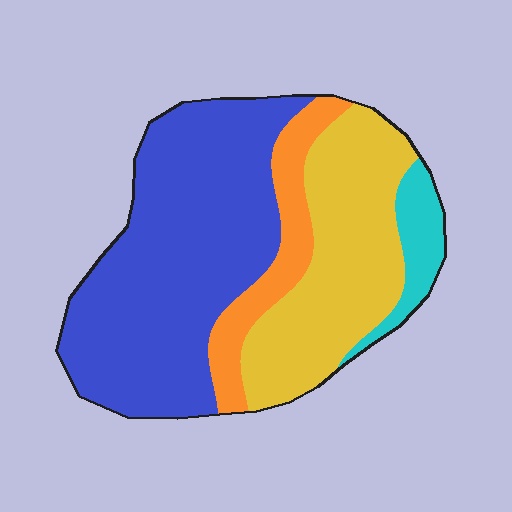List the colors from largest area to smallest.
From largest to smallest: blue, yellow, orange, cyan.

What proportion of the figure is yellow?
Yellow covers 30% of the figure.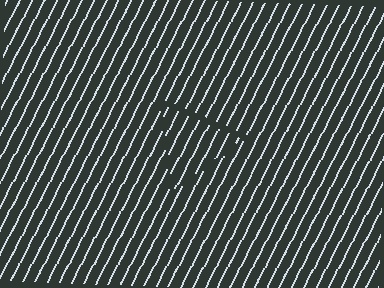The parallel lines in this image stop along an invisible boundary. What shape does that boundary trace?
An illusory triangle. The interior of the shape contains the same grating, shifted by half a period — the contour is defined by the phase discontinuity where line-ends from the inner and outer gratings abut.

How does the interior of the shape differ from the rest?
The interior of the shape contains the same grating, shifted by half a period — the contour is defined by the phase discontinuity where line-ends from the inner and outer gratings abut.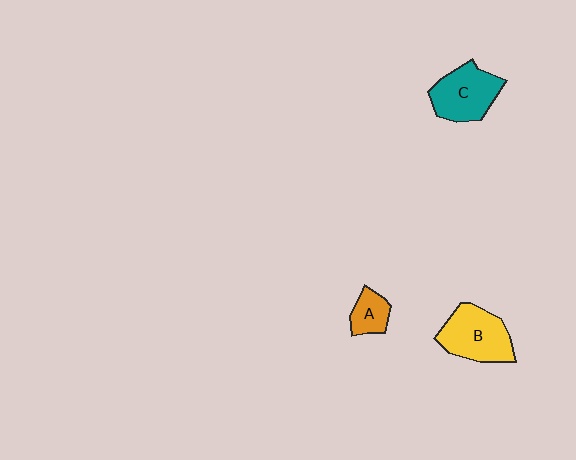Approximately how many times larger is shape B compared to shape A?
Approximately 2.2 times.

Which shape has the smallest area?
Shape A (orange).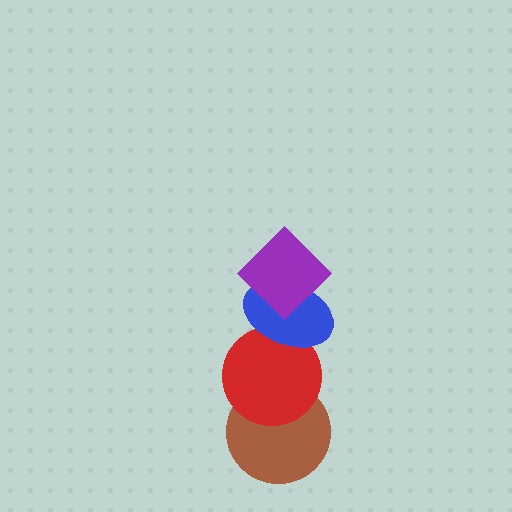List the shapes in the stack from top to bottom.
From top to bottom: the purple diamond, the blue ellipse, the red circle, the brown circle.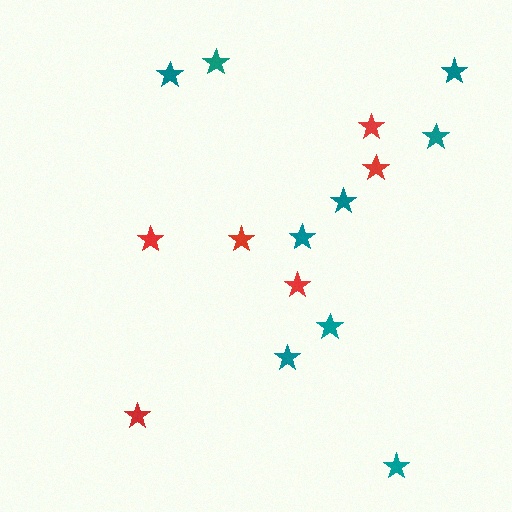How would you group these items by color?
There are 2 groups: one group of teal stars (9) and one group of red stars (6).